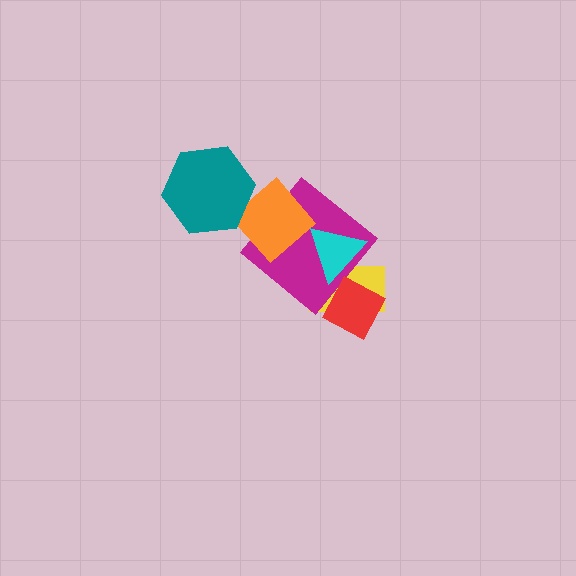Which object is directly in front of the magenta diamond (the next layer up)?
The orange diamond is directly in front of the magenta diamond.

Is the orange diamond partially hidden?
Yes, it is partially covered by another shape.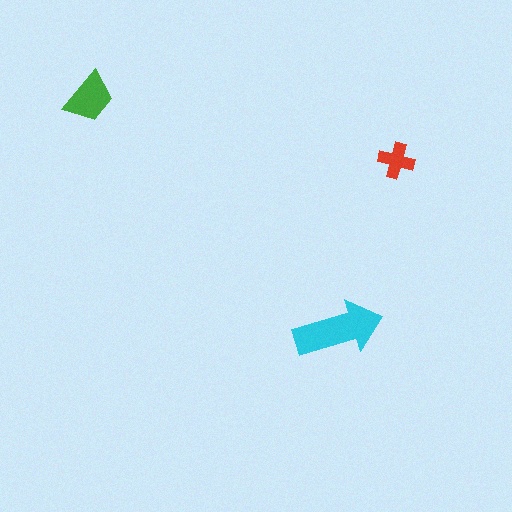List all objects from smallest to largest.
The red cross, the green trapezoid, the cyan arrow.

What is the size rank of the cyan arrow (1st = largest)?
1st.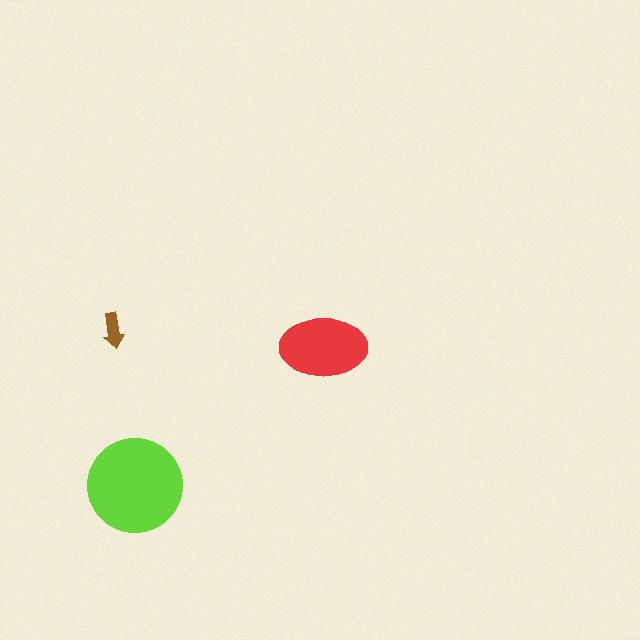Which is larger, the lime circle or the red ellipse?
The lime circle.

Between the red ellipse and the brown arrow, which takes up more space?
The red ellipse.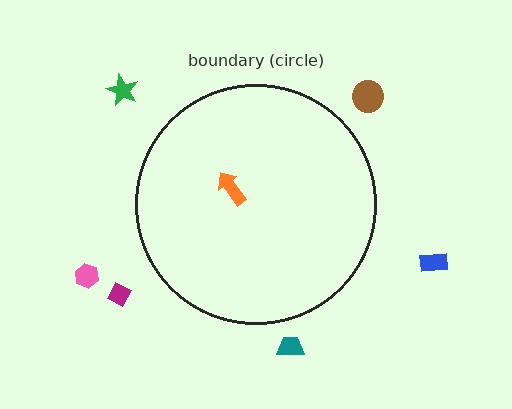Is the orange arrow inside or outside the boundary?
Inside.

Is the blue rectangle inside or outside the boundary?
Outside.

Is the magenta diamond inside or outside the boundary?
Outside.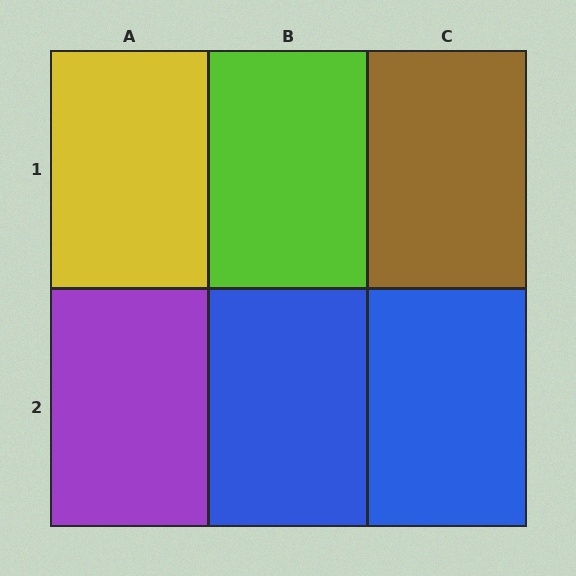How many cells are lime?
1 cell is lime.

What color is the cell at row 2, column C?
Blue.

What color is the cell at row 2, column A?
Purple.